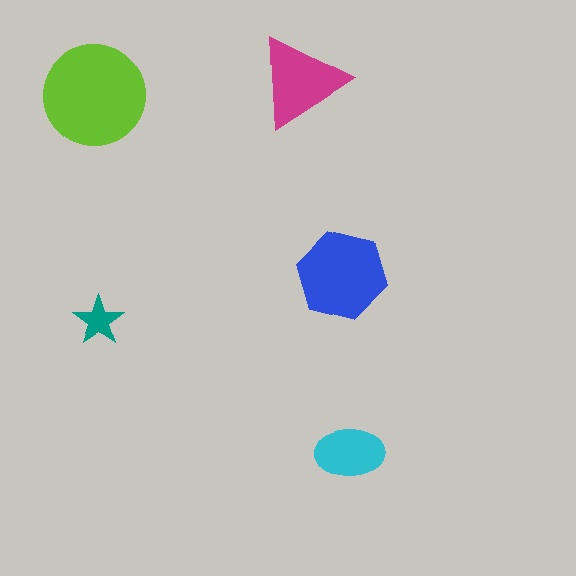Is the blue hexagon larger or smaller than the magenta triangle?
Larger.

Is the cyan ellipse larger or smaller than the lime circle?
Smaller.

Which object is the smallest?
The teal star.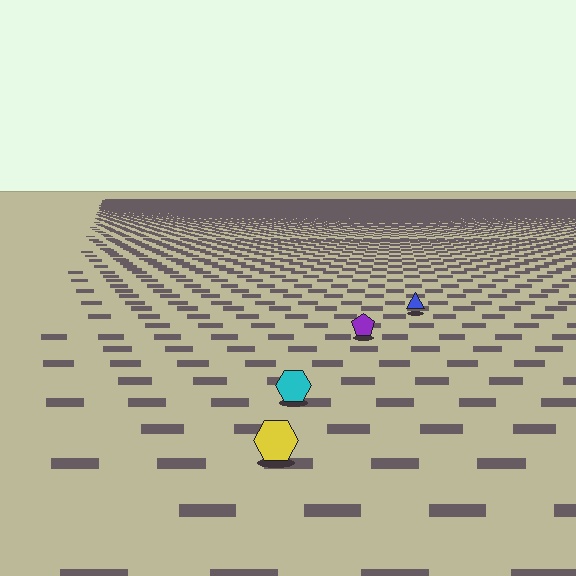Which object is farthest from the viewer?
The blue triangle is farthest from the viewer. It appears smaller and the ground texture around it is denser.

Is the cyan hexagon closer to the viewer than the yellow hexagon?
No. The yellow hexagon is closer — you can tell from the texture gradient: the ground texture is coarser near it.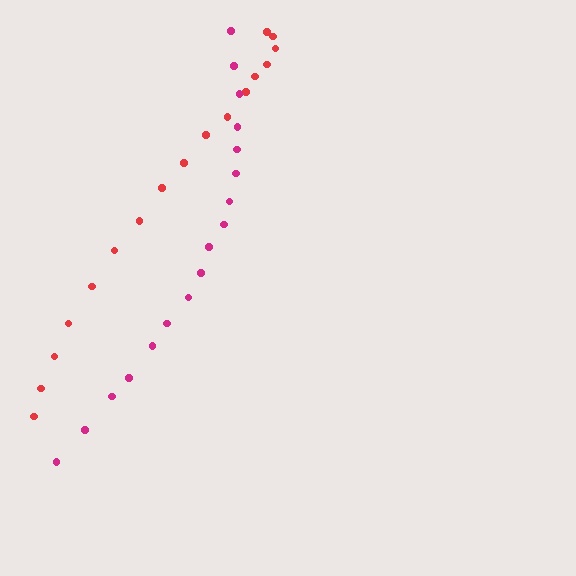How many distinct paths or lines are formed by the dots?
There are 2 distinct paths.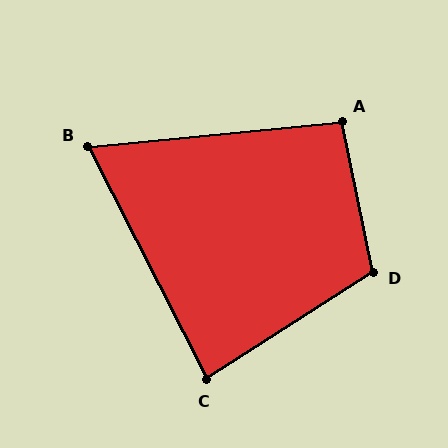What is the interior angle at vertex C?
Approximately 84 degrees (acute).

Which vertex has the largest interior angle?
D, at approximately 111 degrees.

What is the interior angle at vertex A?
Approximately 96 degrees (obtuse).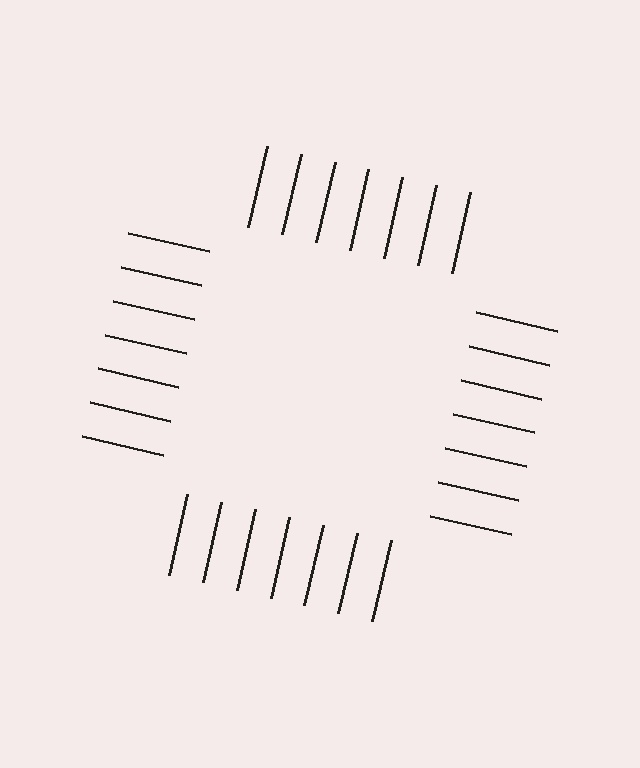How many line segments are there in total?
28 — 7 along each of the 4 edges.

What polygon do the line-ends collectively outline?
An illusory square — the line segments terminate on its edges but no continuous stroke is drawn.